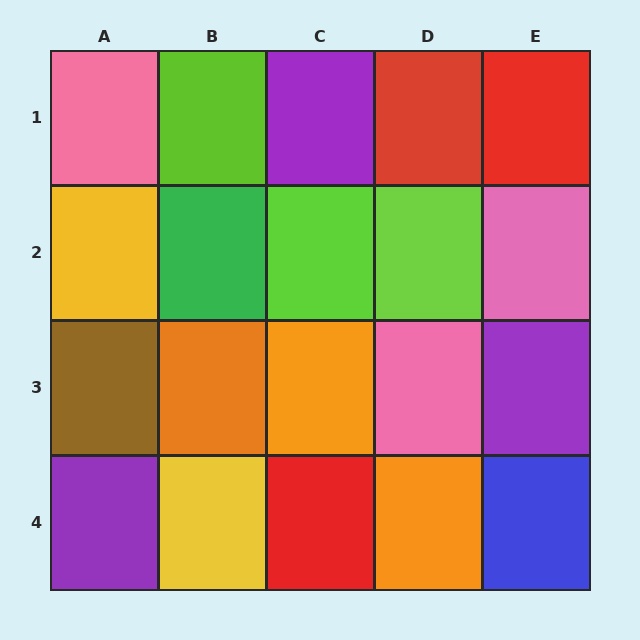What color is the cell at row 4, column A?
Purple.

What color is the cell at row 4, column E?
Blue.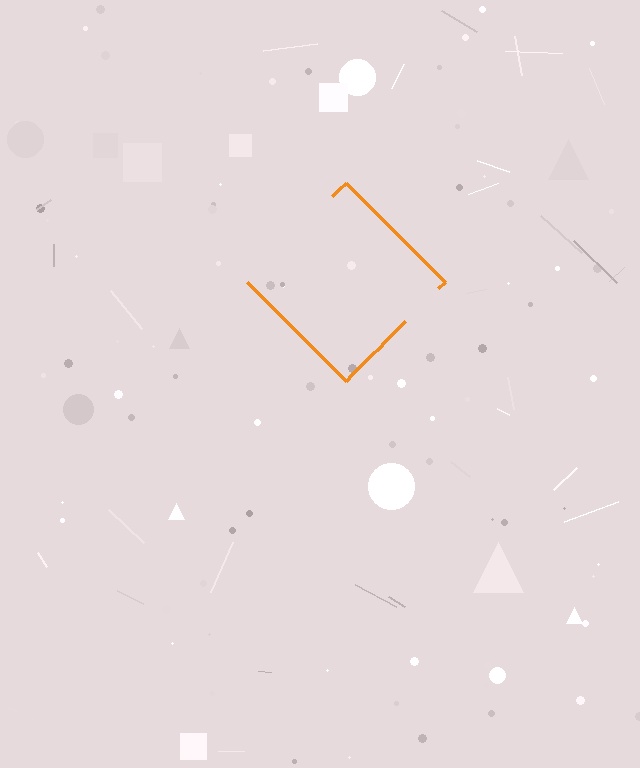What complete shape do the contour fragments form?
The contour fragments form a diamond.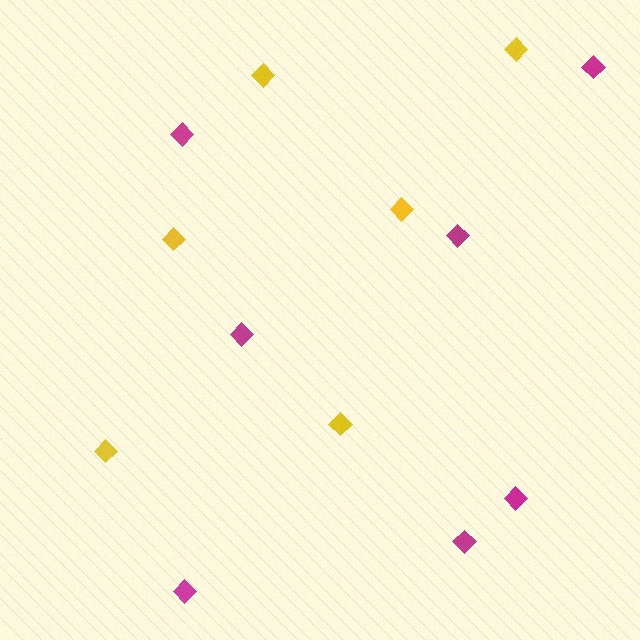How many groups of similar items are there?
There are 2 groups: one group of yellow diamonds (6) and one group of magenta diamonds (7).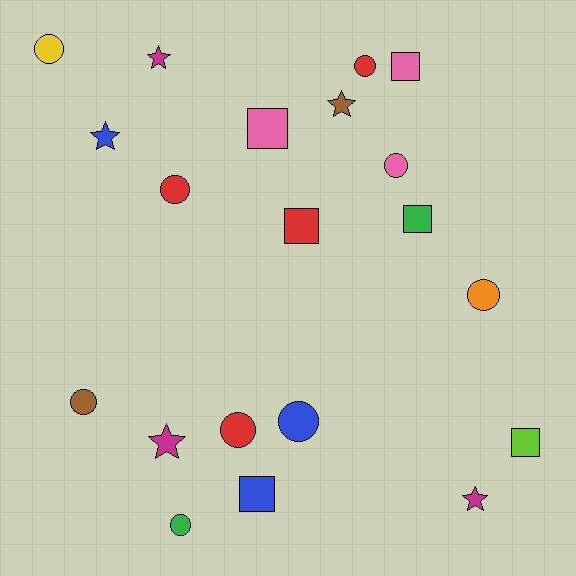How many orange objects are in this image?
There is 1 orange object.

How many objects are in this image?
There are 20 objects.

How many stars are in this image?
There are 5 stars.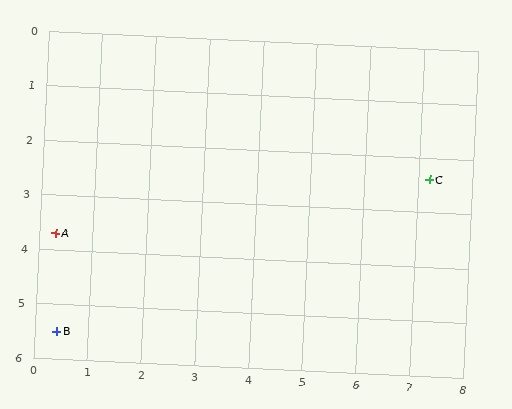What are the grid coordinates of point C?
Point C is at approximately (7.2, 2.4).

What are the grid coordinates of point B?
Point B is at approximately (0.4, 5.5).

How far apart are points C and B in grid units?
Points C and B are about 7.5 grid units apart.